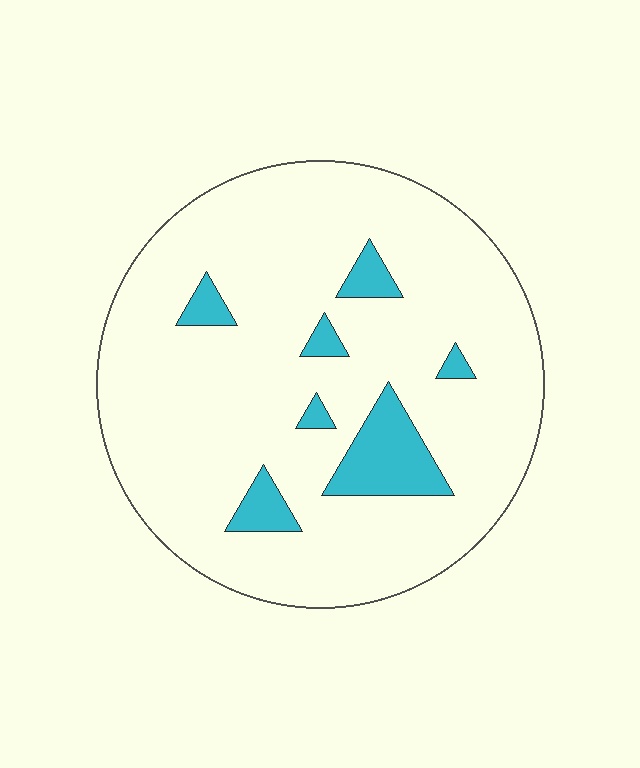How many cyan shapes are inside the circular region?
7.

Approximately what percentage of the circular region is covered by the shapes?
Approximately 10%.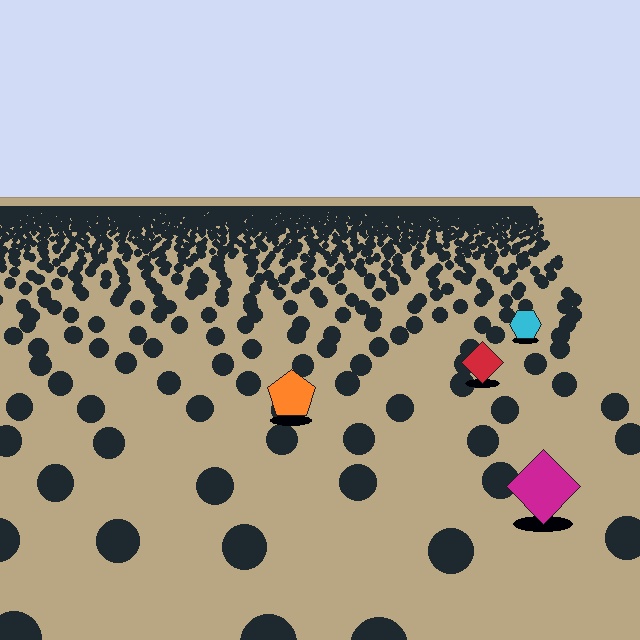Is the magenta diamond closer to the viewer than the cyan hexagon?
Yes. The magenta diamond is closer — you can tell from the texture gradient: the ground texture is coarser near it.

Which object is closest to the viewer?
The magenta diamond is closest. The texture marks near it are larger and more spread out.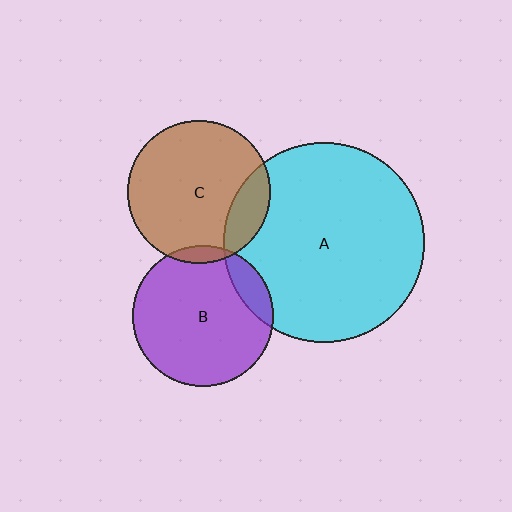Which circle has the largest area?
Circle A (cyan).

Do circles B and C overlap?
Yes.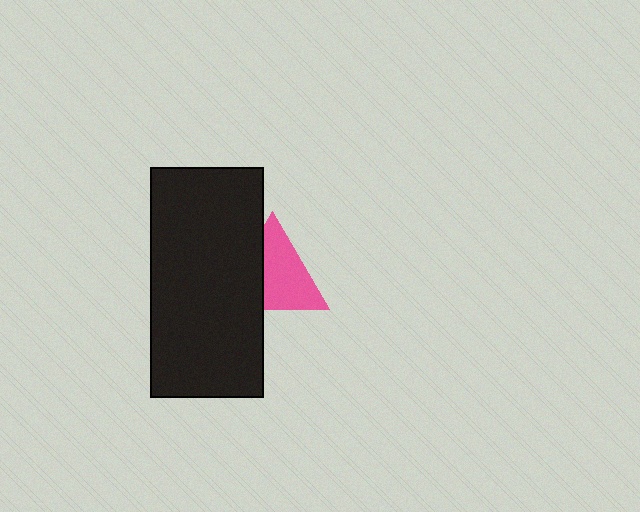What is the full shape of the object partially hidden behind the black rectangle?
The partially hidden object is a pink triangle.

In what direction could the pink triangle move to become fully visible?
The pink triangle could move right. That would shift it out from behind the black rectangle entirely.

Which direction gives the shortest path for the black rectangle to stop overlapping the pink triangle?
Moving left gives the shortest separation.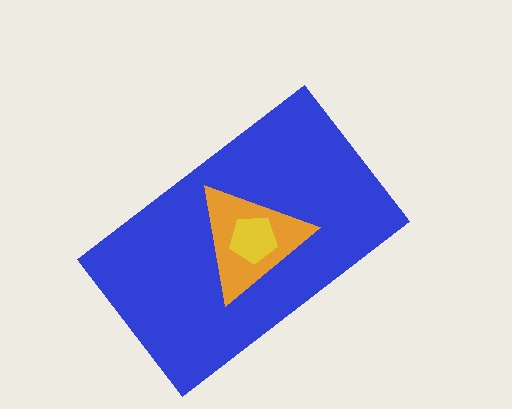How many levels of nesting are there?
3.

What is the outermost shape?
The blue rectangle.